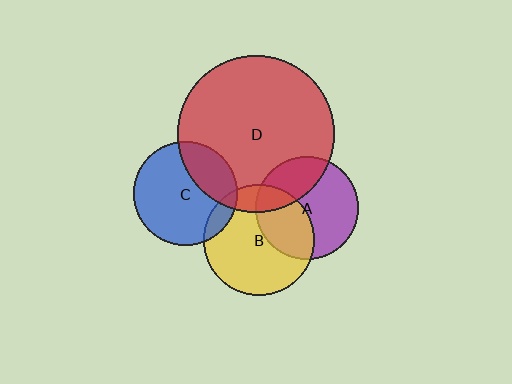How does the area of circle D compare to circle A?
Approximately 2.3 times.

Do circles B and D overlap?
Yes.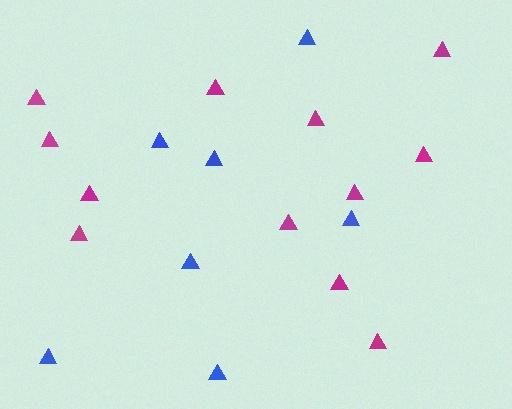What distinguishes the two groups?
There are 2 groups: one group of blue triangles (7) and one group of magenta triangles (12).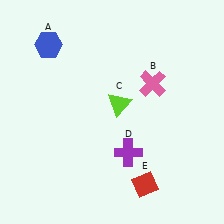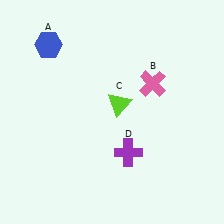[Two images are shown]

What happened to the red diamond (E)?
The red diamond (E) was removed in Image 2. It was in the bottom-right area of Image 1.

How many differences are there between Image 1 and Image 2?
There is 1 difference between the two images.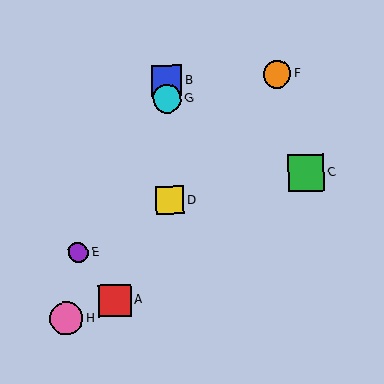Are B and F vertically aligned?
No, B is at x≈167 and F is at x≈277.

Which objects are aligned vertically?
Objects B, D, G are aligned vertically.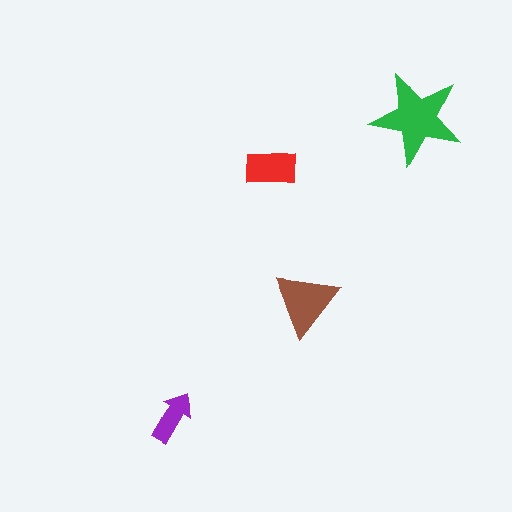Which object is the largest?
The green star.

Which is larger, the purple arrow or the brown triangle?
The brown triangle.